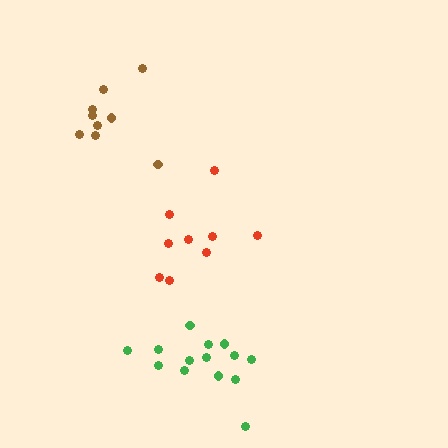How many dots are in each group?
Group 1: 14 dots, Group 2: 9 dots, Group 3: 9 dots (32 total).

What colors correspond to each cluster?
The clusters are colored: green, brown, red.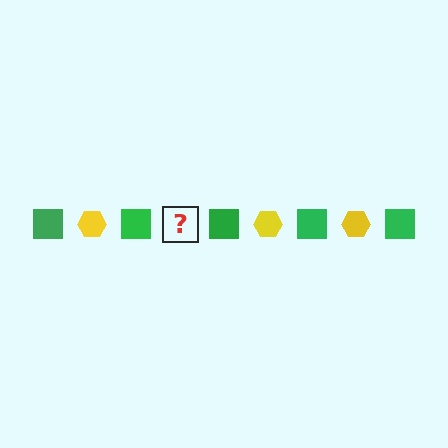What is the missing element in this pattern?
The missing element is a yellow hexagon.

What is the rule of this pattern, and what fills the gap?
The rule is that the pattern alternates between green square and yellow hexagon. The gap should be filled with a yellow hexagon.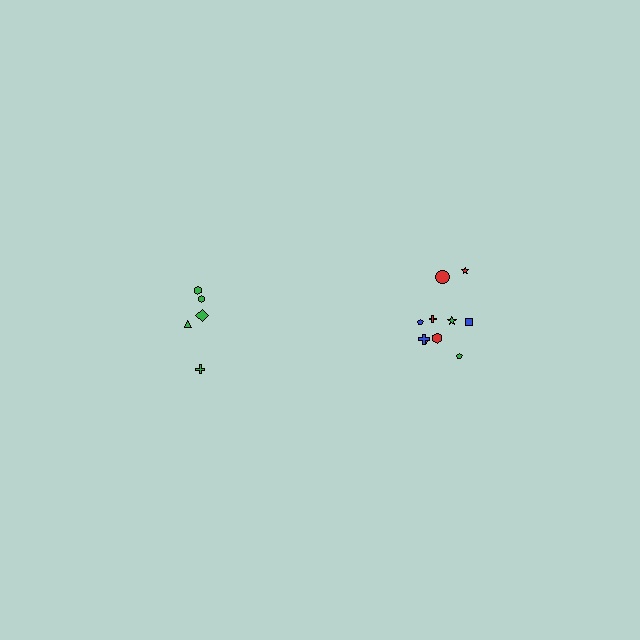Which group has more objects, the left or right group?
The right group.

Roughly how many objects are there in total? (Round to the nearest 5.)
Roughly 15 objects in total.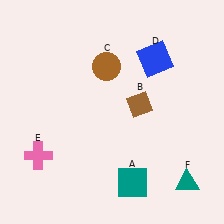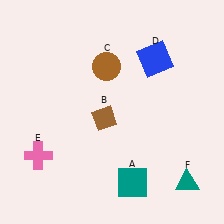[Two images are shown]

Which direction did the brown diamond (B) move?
The brown diamond (B) moved left.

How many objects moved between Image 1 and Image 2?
1 object moved between the two images.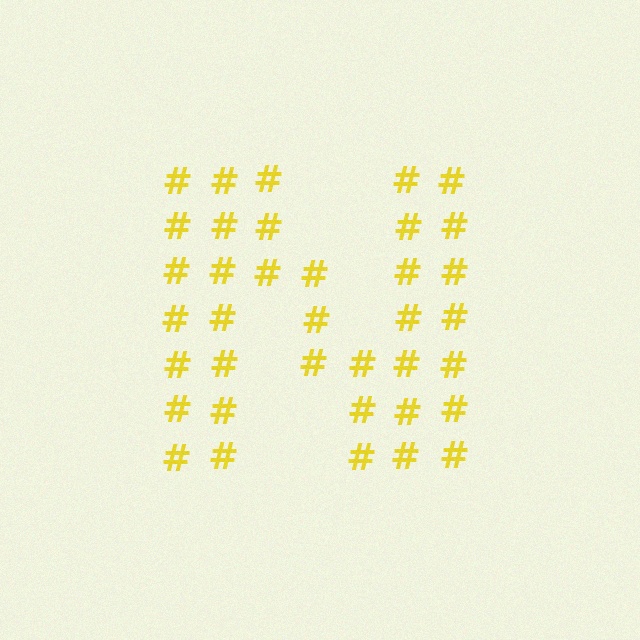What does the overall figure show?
The overall figure shows the letter N.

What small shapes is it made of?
It is made of small hash symbols.